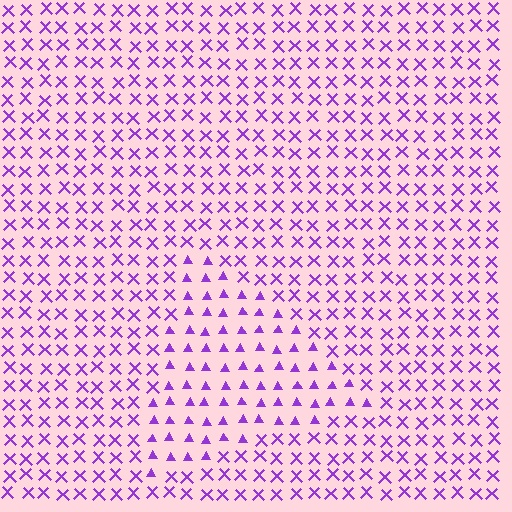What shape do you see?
I see a triangle.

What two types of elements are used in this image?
The image uses triangles inside the triangle region and X marks outside it.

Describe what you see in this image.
The image is filled with small purple elements arranged in a uniform grid. A triangle-shaped region contains triangles, while the surrounding area contains X marks. The boundary is defined purely by the change in element shape.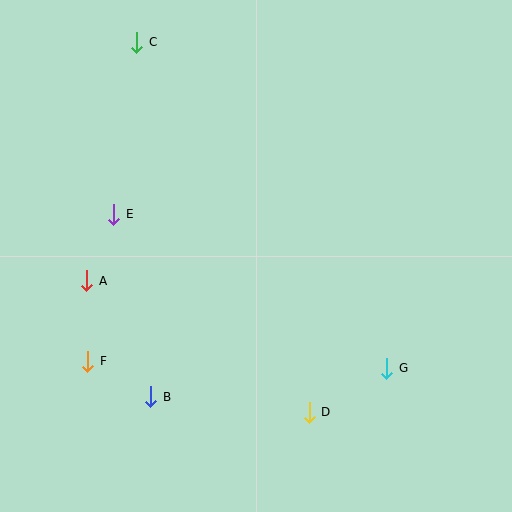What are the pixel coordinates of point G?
Point G is at (387, 368).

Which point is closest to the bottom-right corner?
Point G is closest to the bottom-right corner.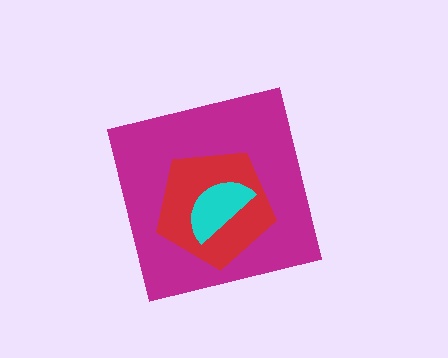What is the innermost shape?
The cyan semicircle.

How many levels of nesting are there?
3.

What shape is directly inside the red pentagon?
The cyan semicircle.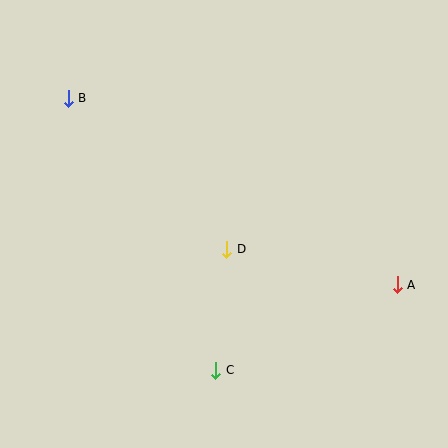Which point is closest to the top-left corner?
Point B is closest to the top-left corner.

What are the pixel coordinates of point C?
Point C is at (216, 370).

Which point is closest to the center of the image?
Point D at (227, 249) is closest to the center.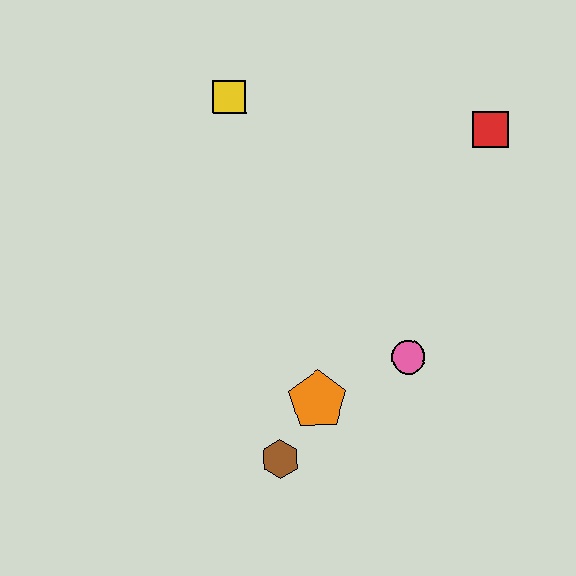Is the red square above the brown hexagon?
Yes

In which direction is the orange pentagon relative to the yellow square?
The orange pentagon is below the yellow square.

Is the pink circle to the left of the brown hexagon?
No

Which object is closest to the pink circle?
The orange pentagon is closest to the pink circle.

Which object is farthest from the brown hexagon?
The red square is farthest from the brown hexagon.